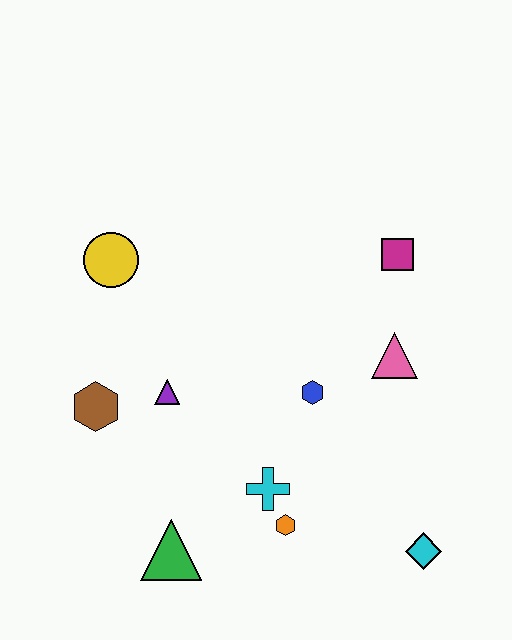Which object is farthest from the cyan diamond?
The yellow circle is farthest from the cyan diamond.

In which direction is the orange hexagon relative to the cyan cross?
The orange hexagon is below the cyan cross.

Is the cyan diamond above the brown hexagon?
No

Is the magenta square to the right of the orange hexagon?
Yes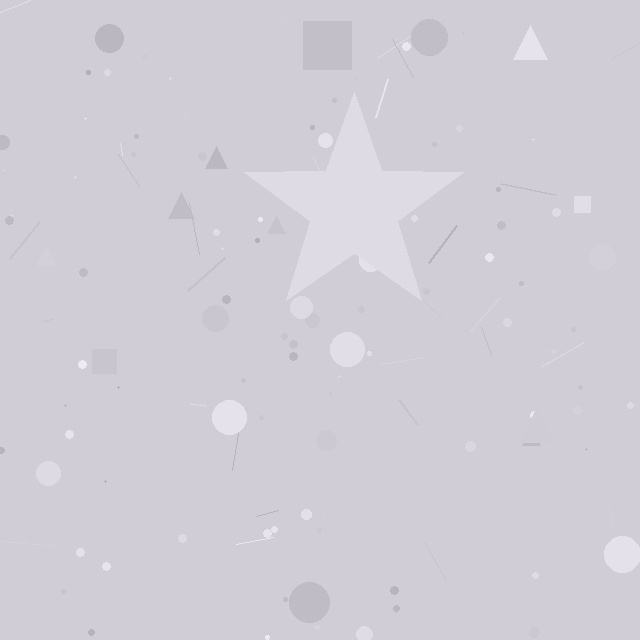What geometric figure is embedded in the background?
A star is embedded in the background.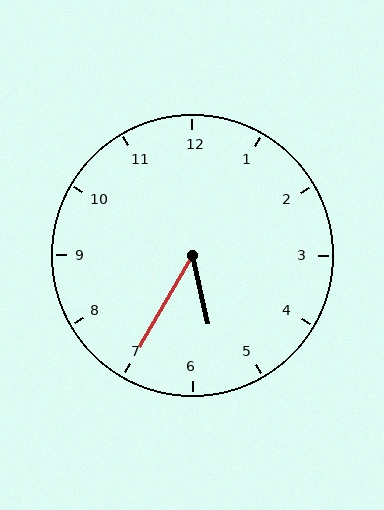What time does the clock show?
5:35.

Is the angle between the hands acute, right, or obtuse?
It is acute.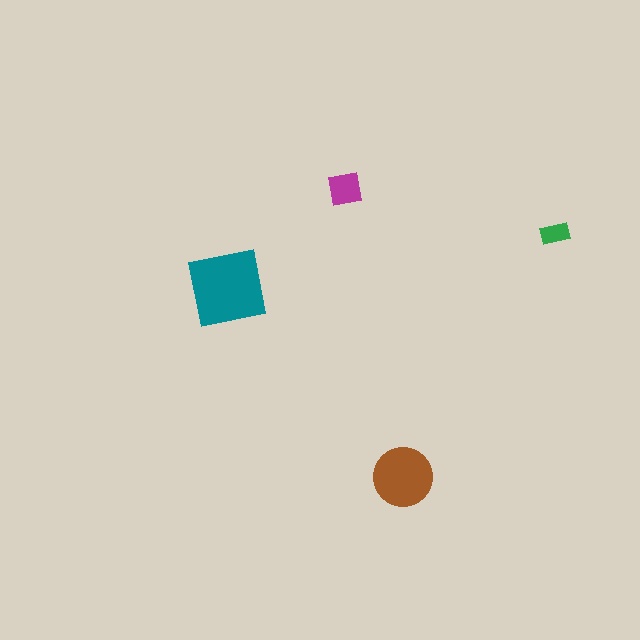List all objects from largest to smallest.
The teal square, the brown circle, the magenta square, the green rectangle.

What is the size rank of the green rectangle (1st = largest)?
4th.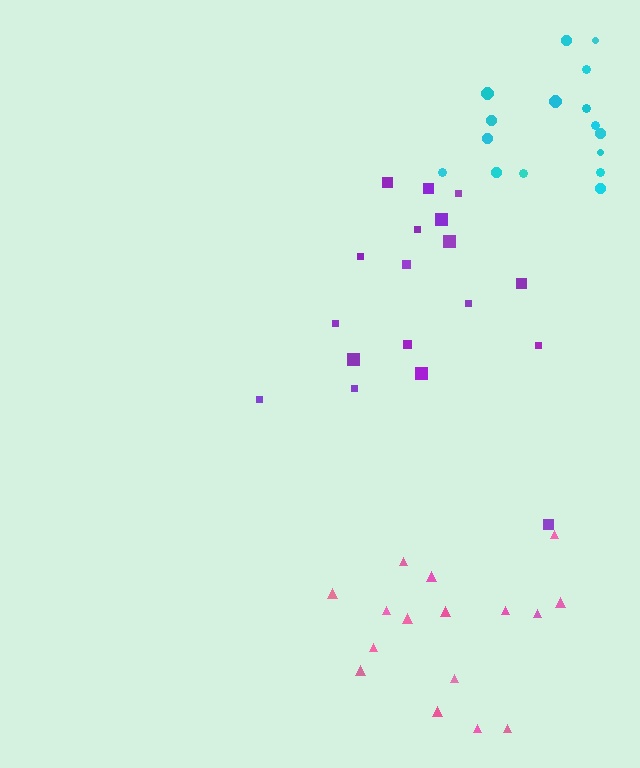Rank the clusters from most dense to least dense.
purple, cyan, pink.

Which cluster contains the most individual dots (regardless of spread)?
Purple (18).